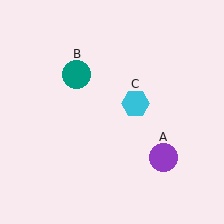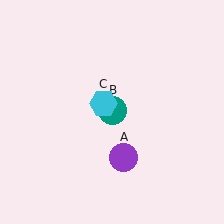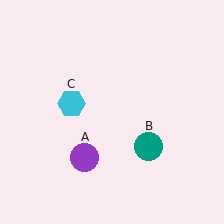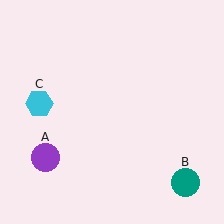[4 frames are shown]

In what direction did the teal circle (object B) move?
The teal circle (object B) moved down and to the right.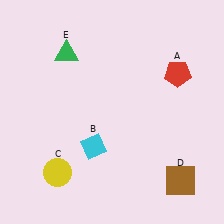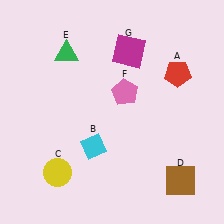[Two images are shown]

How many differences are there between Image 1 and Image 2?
There are 2 differences between the two images.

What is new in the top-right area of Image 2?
A magenta square (G) was added in the top-right area of Image 2.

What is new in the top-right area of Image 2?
A pink pentagon (F) was added in the top-right area of Image 2.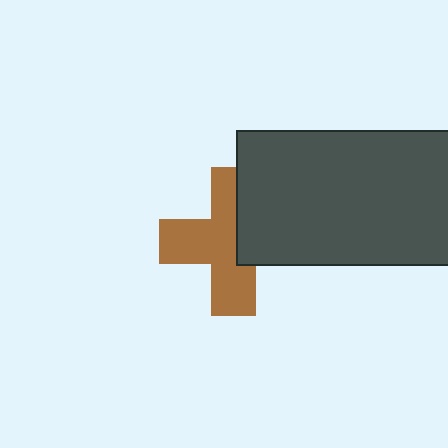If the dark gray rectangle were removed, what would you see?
You would see the complete brown cross.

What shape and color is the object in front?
The object in front is a dark gray rectangle.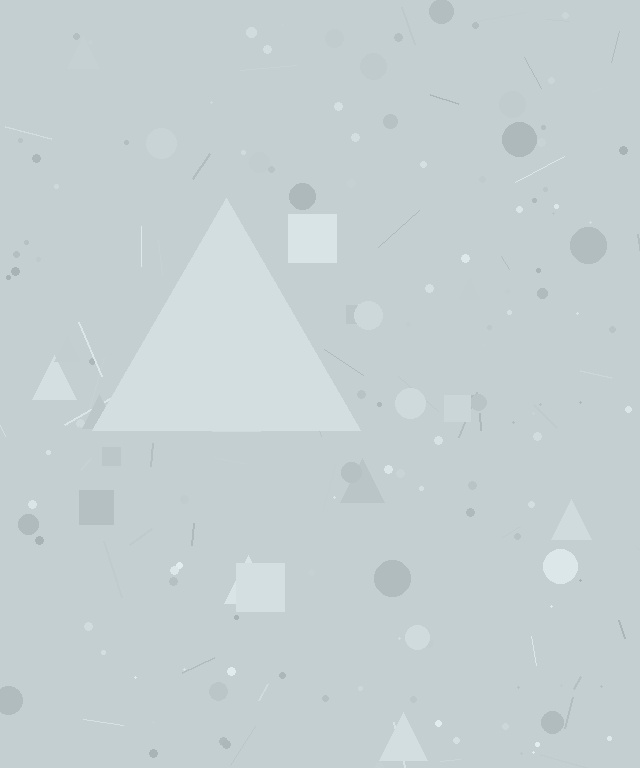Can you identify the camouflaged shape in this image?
The camouflaged shape is a triangle.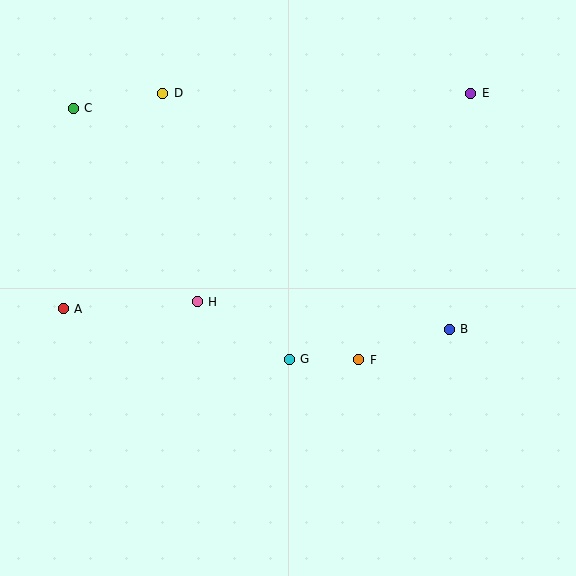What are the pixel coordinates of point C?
Point C is at (73, 108).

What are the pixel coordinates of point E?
Point E is at (471, 93).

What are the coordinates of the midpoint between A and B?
The midpoint between A and B is at (256, 319).